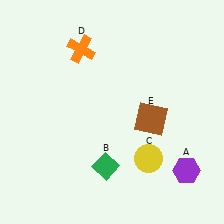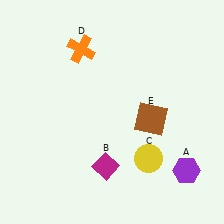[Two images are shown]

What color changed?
The diamond (B) changed from green in Image 1 to magenta in Image 2.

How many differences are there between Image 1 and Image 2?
There is 1 difference between the two images.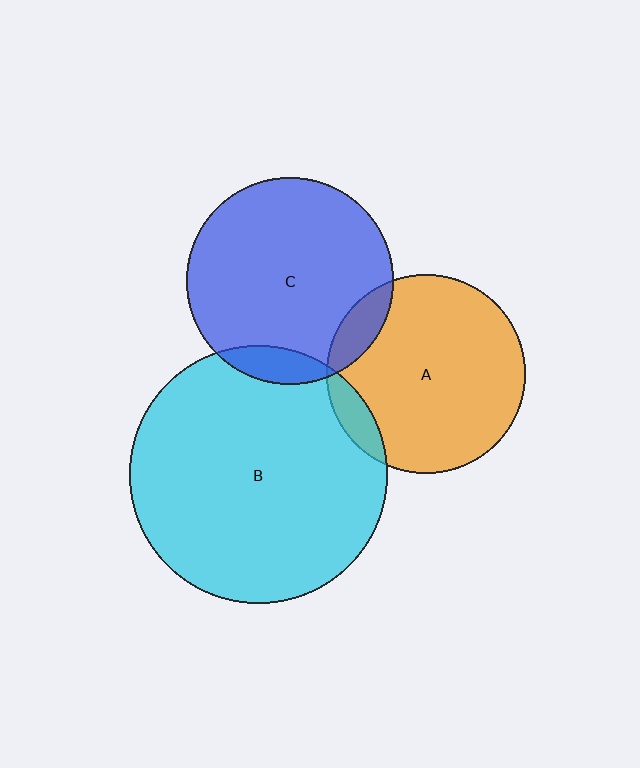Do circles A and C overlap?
Yes.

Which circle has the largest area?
Circle B (cyan).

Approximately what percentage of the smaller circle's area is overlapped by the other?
Approximately 10%.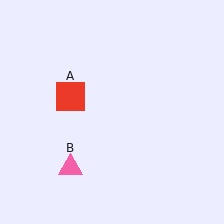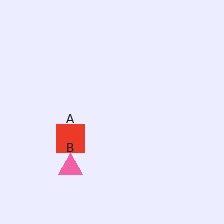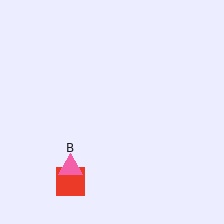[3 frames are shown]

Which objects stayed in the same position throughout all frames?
Pink triangle (object B) remained stationary.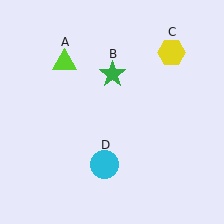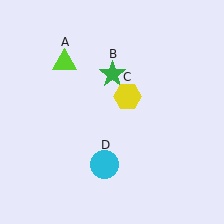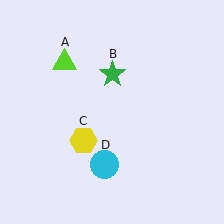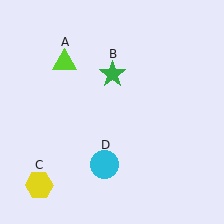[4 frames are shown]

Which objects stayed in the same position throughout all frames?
Lime triangle (object A) and green star (object B) and cyan circle (object D) remained stationary.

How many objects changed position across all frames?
1 object changed position: yellow hexagon (object C).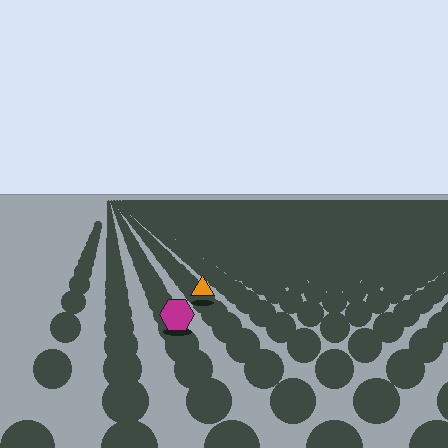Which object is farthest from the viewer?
The orange triangle is farthest from the viewer. It appears smaller and the ground texture around it is denser.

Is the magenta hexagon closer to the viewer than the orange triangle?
Yes. The magenta hexagon is closer — you can tell from the texture gradient: the ground texture is coarser near it.